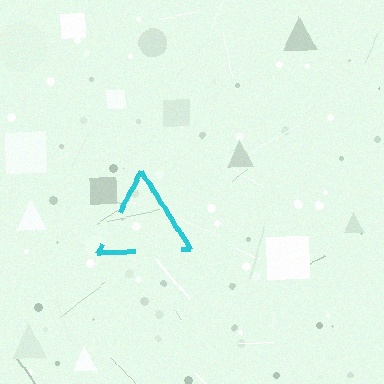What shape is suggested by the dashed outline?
The dashed outline suggests a triangle.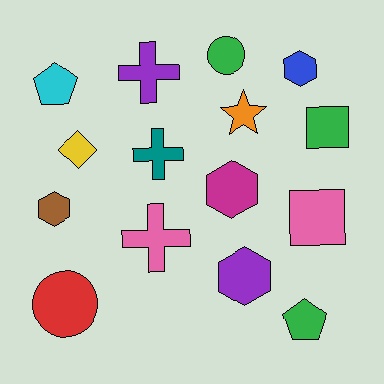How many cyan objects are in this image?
There is 1 cyan object.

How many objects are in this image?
There are 15 objects.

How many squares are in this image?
There are 2 squares.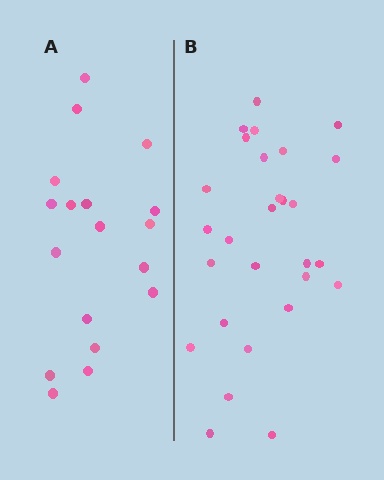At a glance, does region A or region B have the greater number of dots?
Region B (the right region) has more dots.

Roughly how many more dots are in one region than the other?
Region B has roughly 10 or so more dots than region A.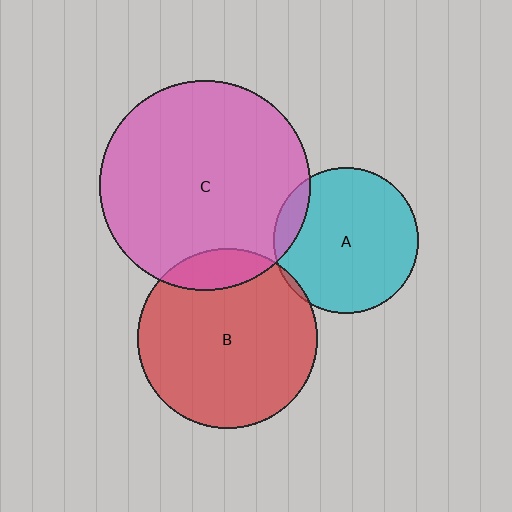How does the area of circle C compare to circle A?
Approximately 2.1 times.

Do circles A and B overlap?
Yes.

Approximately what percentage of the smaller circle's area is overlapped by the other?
Approximately 5%.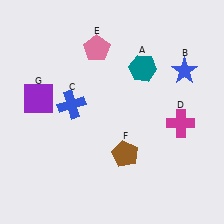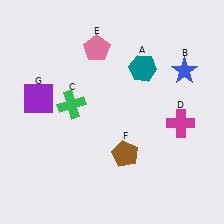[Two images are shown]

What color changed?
The cross (C) changed from blue in Image 1 to green in Image 2.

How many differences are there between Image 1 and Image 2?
There is 1 difference between the two images.